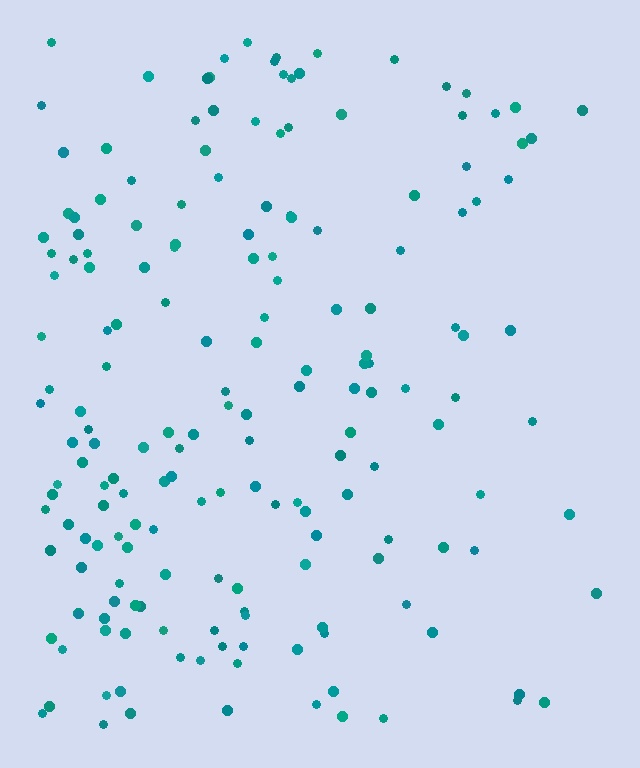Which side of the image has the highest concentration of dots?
The left.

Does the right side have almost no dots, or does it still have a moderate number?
Still a moderate number, just noticeably fewer than the left.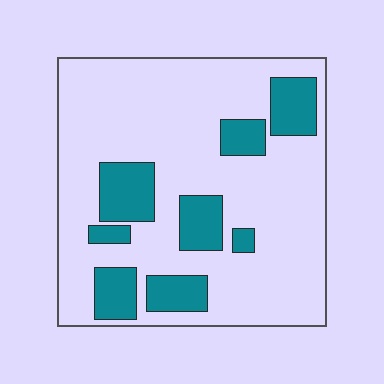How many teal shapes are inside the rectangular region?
8.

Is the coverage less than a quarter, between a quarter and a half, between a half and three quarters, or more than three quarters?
Less than a quarter.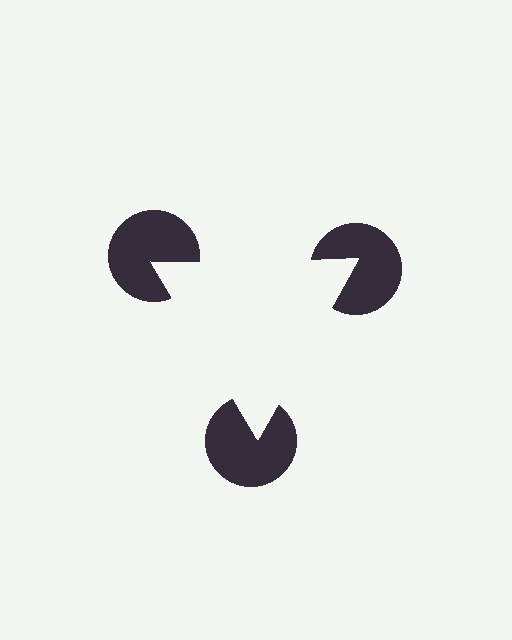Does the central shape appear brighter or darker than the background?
It typically appears slightly brighter than the background, even though no actual brightness change is drawn.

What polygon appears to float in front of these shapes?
An illusory triangle — its edges are inferred from the aligned wedge cuts in the pac-man discs, not physically drawn.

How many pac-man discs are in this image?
There are 3 — one at each vertex of the illusory triangle.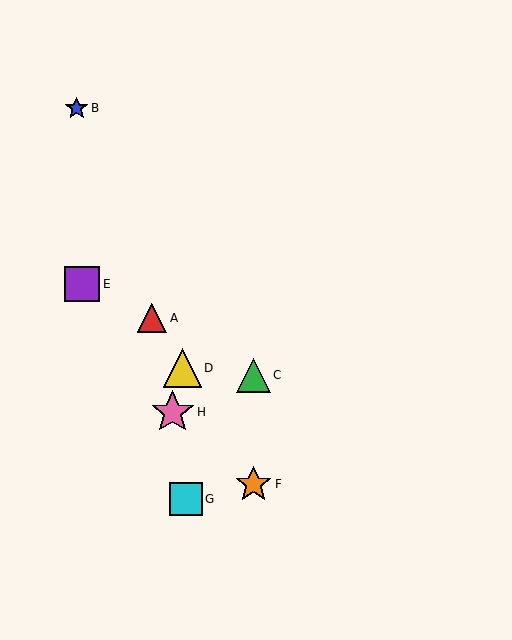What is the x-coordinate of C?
Object C is at x≈253.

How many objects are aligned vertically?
2 objects (C, F) are aligned vertically.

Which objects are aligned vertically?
Objects C, F are aligned vertically.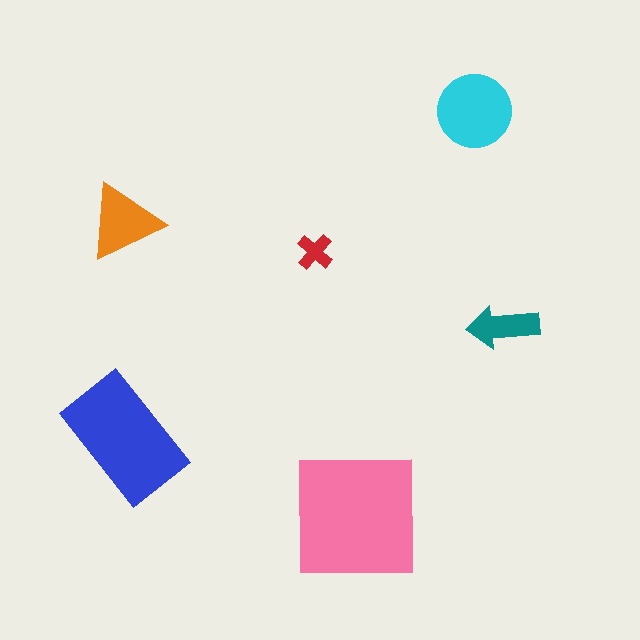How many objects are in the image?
There are 6 objects in the image.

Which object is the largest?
The pink square.